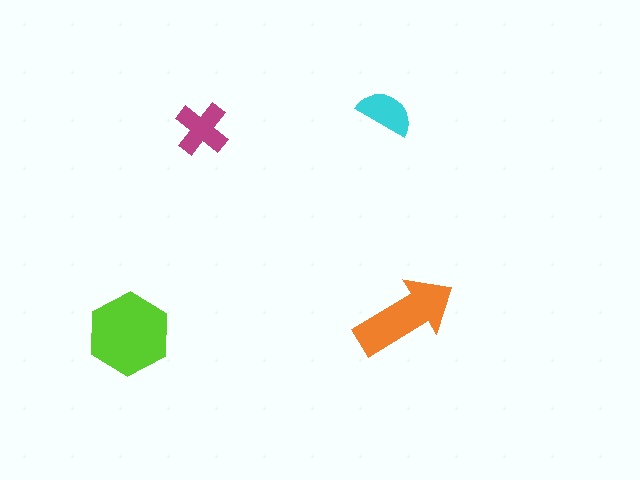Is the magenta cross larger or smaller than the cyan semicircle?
Larger.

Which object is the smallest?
The cyan semicircle.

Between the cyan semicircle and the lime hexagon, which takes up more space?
The lime hexagon.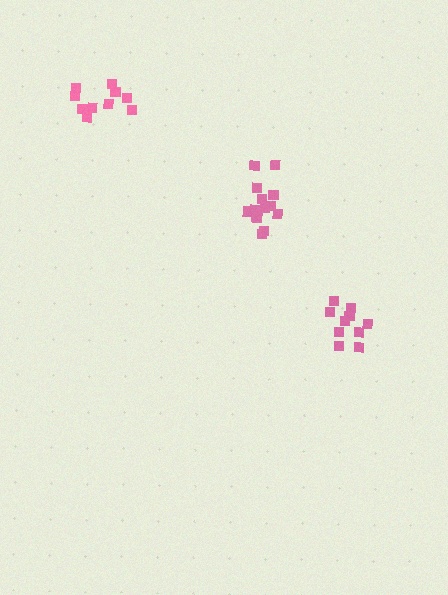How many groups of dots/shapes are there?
There are 3 groups.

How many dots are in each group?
Group 1: 10 dots, Group 2: 10 dots, Group 3: 15 dots (35 total).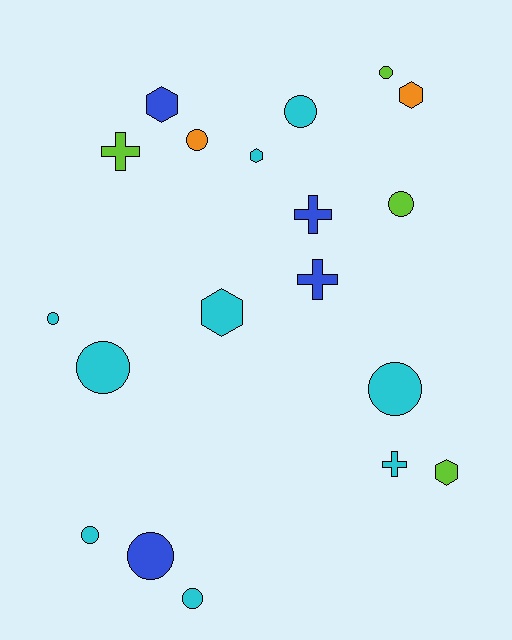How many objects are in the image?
There are 19 objects.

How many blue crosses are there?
There are 2 blue crosses.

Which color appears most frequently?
Cyan, with 9 objects.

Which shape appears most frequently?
Circle, with 10 objects.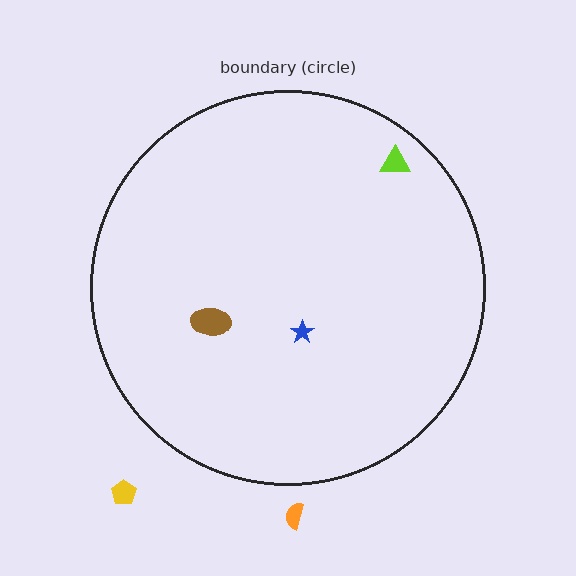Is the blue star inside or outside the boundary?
Inside.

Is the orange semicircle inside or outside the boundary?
Outside.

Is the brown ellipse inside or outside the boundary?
Inside.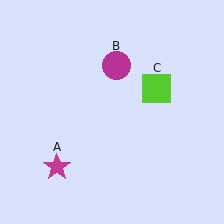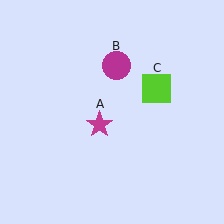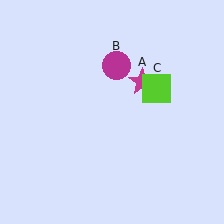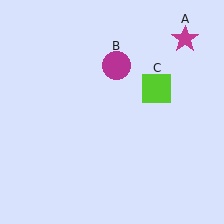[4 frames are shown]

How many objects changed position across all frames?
1 object changed position: magenta star (object A).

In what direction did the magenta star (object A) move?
The magenta star (object A) moved up and to the right.